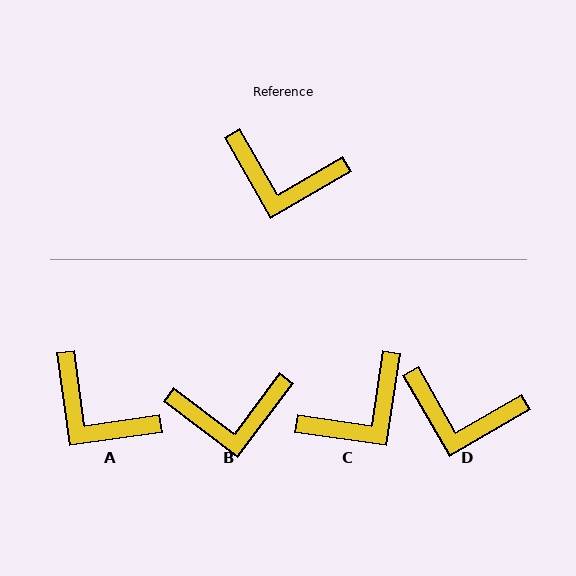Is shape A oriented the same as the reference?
No, it is off by about 22 degrees.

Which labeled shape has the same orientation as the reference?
D.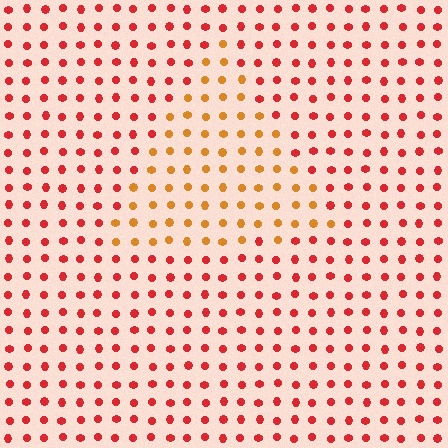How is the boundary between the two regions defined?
The boundary is defined purely by a slight shift in hue (about 36 degrees). Spacing, size, and orientation are identical on both sides.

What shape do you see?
I see a triangle.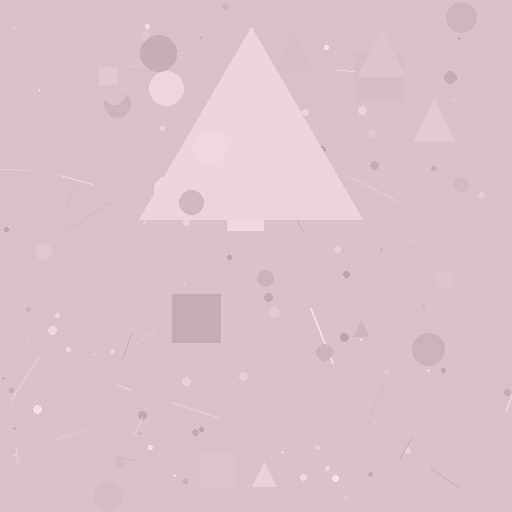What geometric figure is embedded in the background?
A triangle is embedded in the background.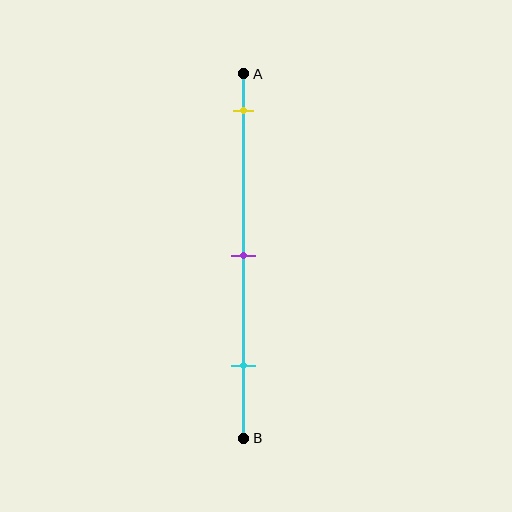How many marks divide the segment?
There are 3 marks dividing the segment.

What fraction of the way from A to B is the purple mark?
The purple mark is approximately 50% (0.5) of the way from A to B.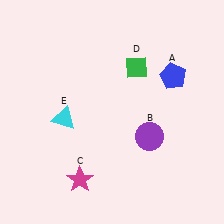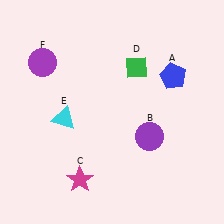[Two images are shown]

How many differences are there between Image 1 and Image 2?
There is 1 difference between the two images.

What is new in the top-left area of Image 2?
A purple circle (F) was added in the top-left area of Image 2.